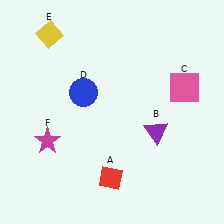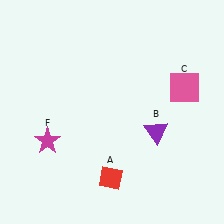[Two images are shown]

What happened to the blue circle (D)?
The blue circle (D) was removed in Image 2. It was in the top-left area of Image 1.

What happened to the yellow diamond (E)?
The yellow diamond (E) was removed in Image 2. It was in the top-left area of Image 1.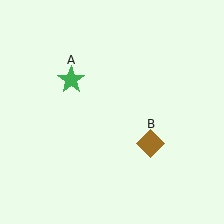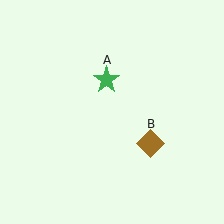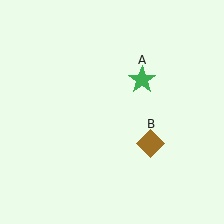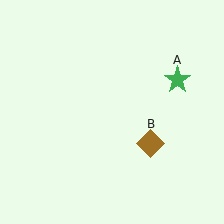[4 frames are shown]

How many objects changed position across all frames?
1 object changed position: green star (object A).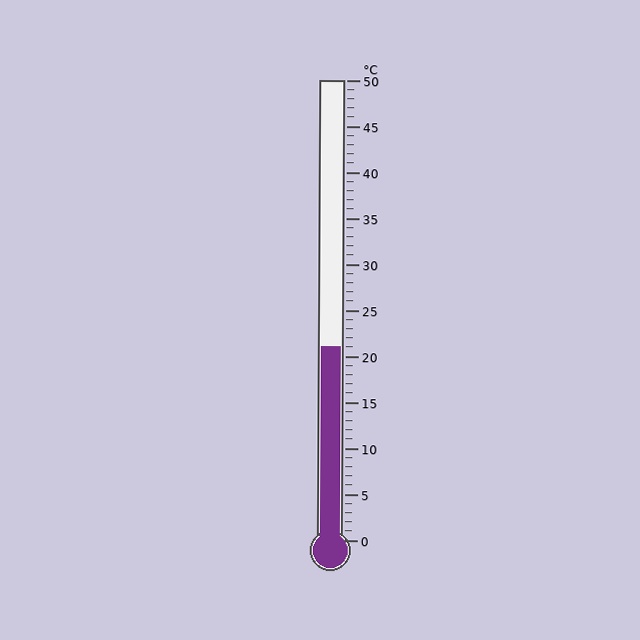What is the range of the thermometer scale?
The thermometer scale ranges from 0°C to 50°C.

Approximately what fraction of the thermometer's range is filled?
The thermometer is filled to approximately 40% of its range.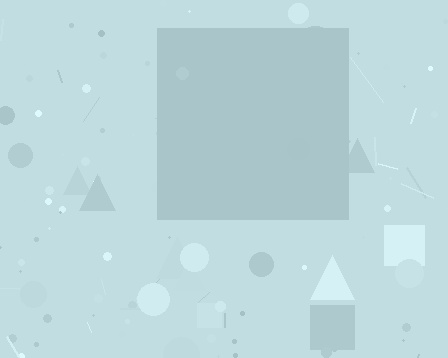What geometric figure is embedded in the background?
A square is embedded in the background.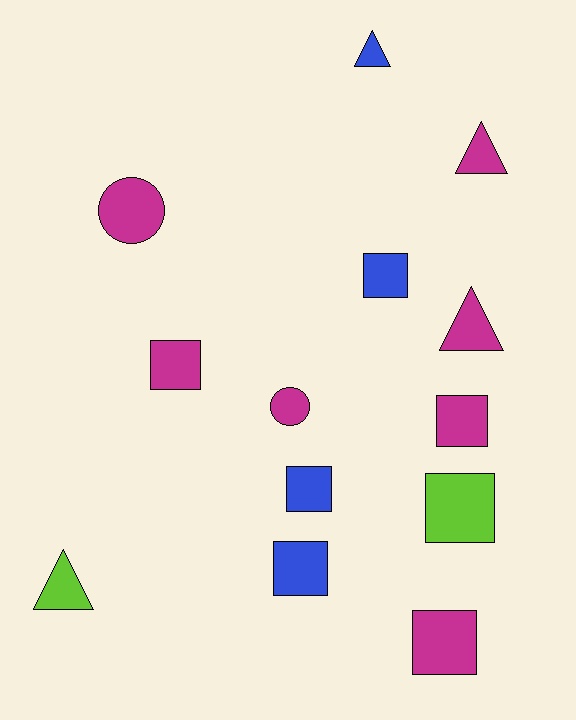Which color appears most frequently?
Magenta, with 7 objects.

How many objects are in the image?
There are 13 objects.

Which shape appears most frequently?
Square, with 7 objects.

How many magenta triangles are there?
There are 2 magenta triangles.